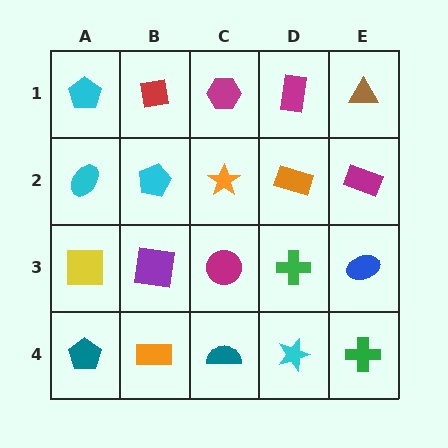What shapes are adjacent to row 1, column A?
A cyan ellipse (row 2, column A), a red square (row 1, column B).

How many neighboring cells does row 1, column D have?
3.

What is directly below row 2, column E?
A blue ellipse.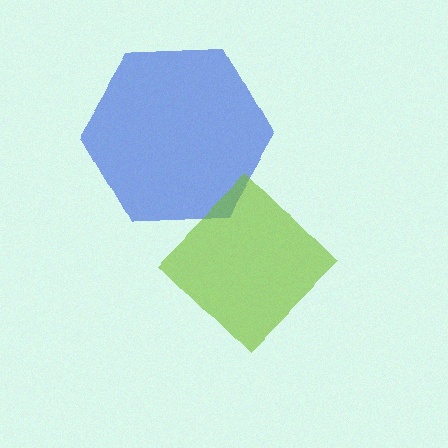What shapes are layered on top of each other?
The layered shapes are: a blue hexagon, a lime diamond.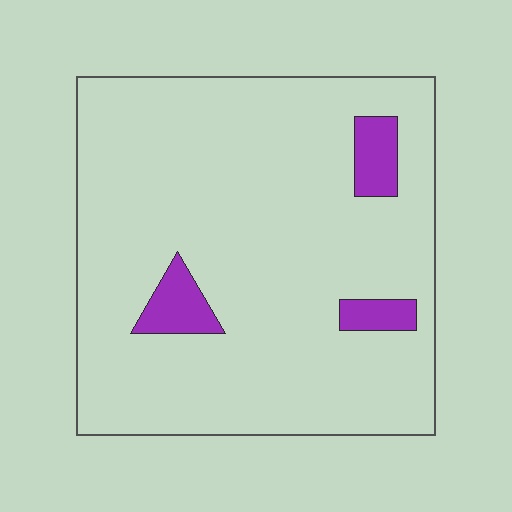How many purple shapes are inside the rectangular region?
3.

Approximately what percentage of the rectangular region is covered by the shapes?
Approximately 10%.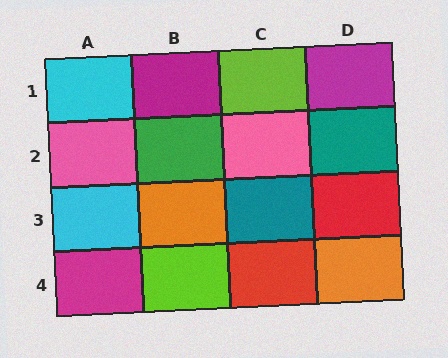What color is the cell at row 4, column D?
Orange.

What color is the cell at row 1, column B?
Magenta.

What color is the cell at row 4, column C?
Red.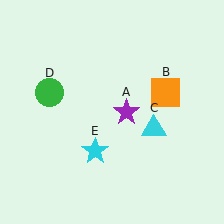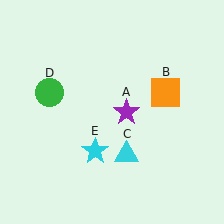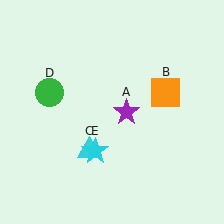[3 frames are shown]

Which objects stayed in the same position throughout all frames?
Purple star (object A) and orange square (object B) and green circle (object D) and cyan star (object E) remained stationary.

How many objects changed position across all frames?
1 object changed position: cyan triangle (object C).